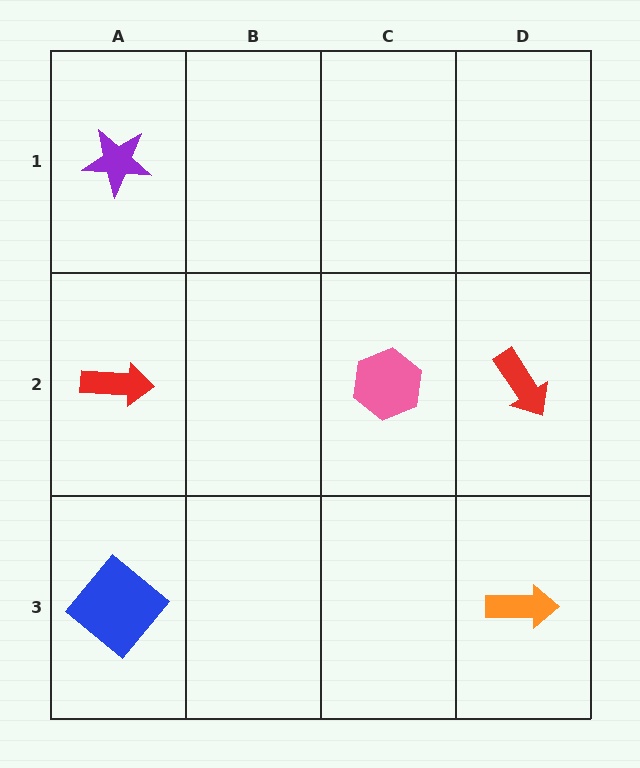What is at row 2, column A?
A red arrow.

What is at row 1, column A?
A purple star.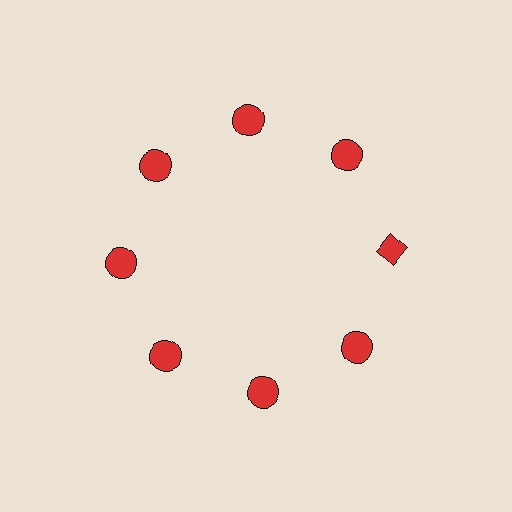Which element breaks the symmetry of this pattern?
The red diamond at roughly the 3 o'clock position breaks the symmetry. All other shapes are red circles.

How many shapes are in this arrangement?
There are 8 shapes arranged in a ring pattern.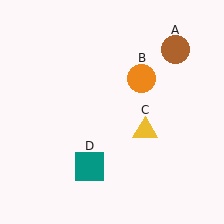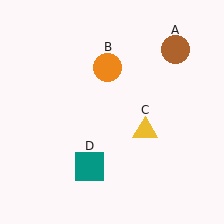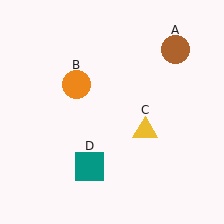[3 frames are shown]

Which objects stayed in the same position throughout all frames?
Brown circle (object A) and yellow triangle (object C) and teal square (object D) remained stationary.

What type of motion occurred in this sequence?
The orange circle (object B) rotated counterclockwise around the center of the scene.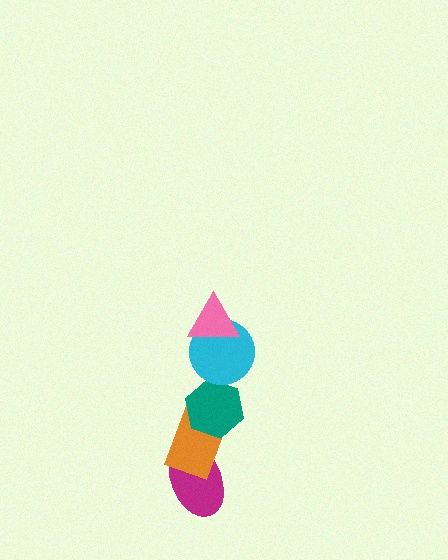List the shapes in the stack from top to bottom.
From top to bottom: the pink triangle, the cyan circle, the teal hexagon, the orange rectangle, the magenta ellipse.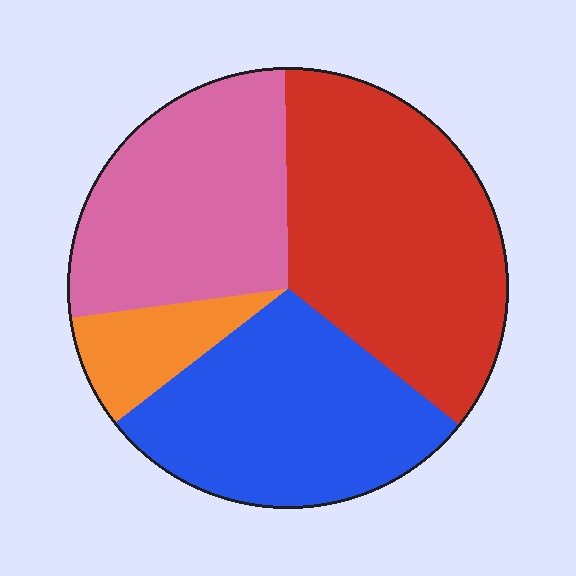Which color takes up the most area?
Red, at roughly 35%.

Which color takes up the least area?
Orange, at roughly 10%.